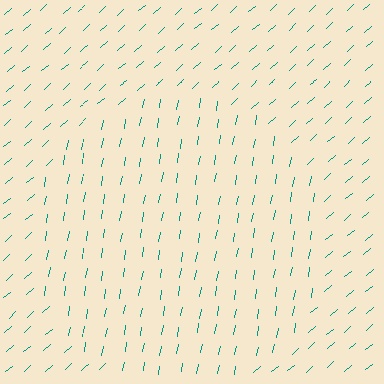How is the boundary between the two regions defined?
The boundary is defined purely by a change in line orientation (approximately 40 degrees difference). All lines are the same color and thickness.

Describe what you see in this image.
The image is filled with small teal line segments. A circle region in the image has lines oriented differently from the surrounding lines, creating a visible texture boundary.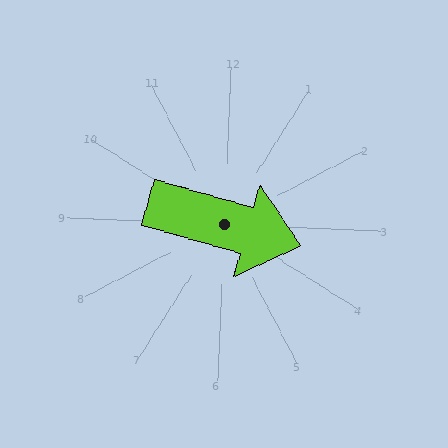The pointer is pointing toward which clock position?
Roughly 3 o'clock.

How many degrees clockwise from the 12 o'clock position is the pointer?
Approximately 104 degrees.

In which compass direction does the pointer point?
East.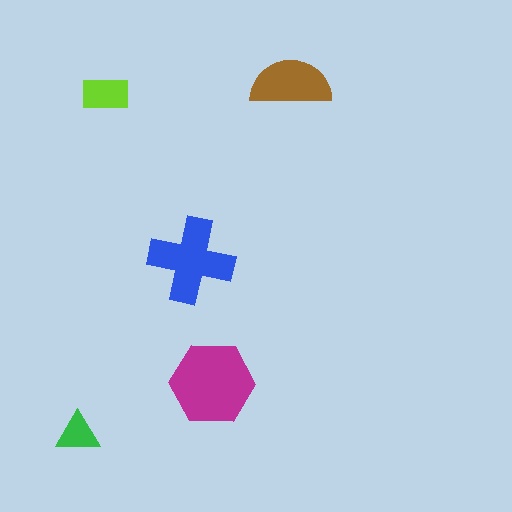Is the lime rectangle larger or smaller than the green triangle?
Larger.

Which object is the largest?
The magenta hexagon.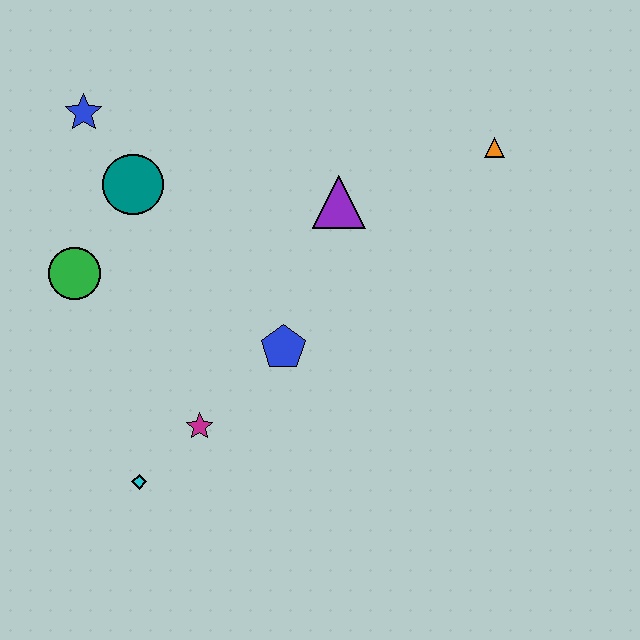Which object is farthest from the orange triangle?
The cyan diamond is farthest from the orange triangle.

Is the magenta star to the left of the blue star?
No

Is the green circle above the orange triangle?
No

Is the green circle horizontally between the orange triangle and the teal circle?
No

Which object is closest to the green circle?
The teal circle is closest to the green circle.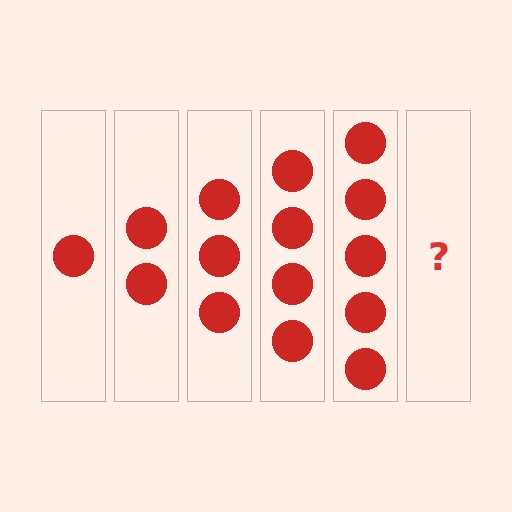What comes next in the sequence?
The next element should be 6 circles.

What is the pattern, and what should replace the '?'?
The pattern is that each step adds one more circle. The '?' should be 6 circles.